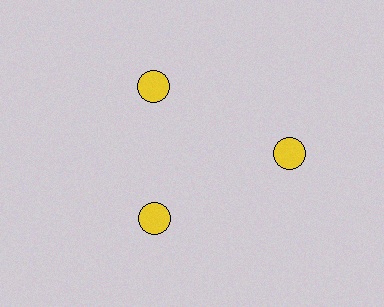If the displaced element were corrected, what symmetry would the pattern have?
It would have 3-fold rotational symmetry — the pattern would map onto itself every 120 degrees.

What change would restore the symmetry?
The symmetry would be restored by moving it inward, back onto the ring so that all 3 circles sit at equal angles and equal distance from the center.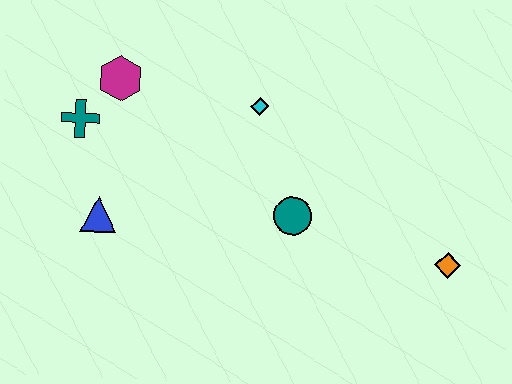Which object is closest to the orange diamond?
The teal circle is closest to the orange diamond.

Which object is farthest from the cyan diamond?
The orange diamond is farthest from the cyan diamond.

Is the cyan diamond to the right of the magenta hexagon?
Yes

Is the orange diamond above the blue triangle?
No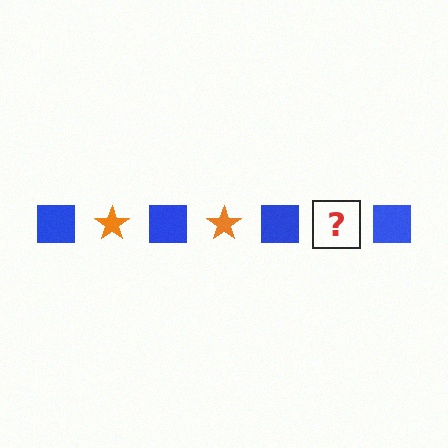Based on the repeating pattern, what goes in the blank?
The blank should be an orange star.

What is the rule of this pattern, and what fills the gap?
The rule is that the pattern alternates between blue square and orange star. The gap should be filled with an orange star.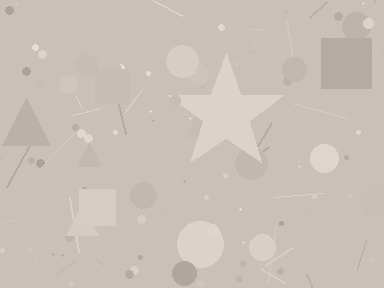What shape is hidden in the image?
A star is hidden in the image.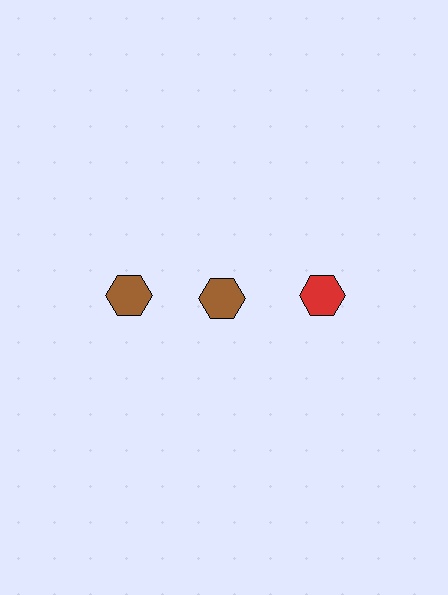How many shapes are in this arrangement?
There are 3 shapes arranged in a grid pattern.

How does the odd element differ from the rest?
It has a different color: red instead of brown.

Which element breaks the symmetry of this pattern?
The red hexagon in the top row, center column breaks the symmetry. All other shapes are brown hexagons.